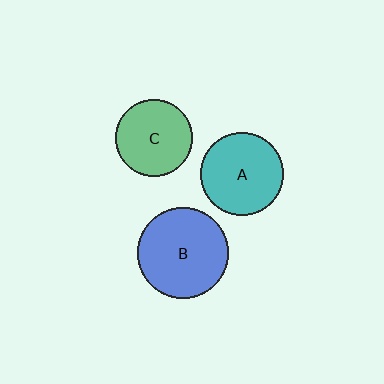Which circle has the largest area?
Circle B (blue).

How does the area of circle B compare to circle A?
Approximately 1.2 times.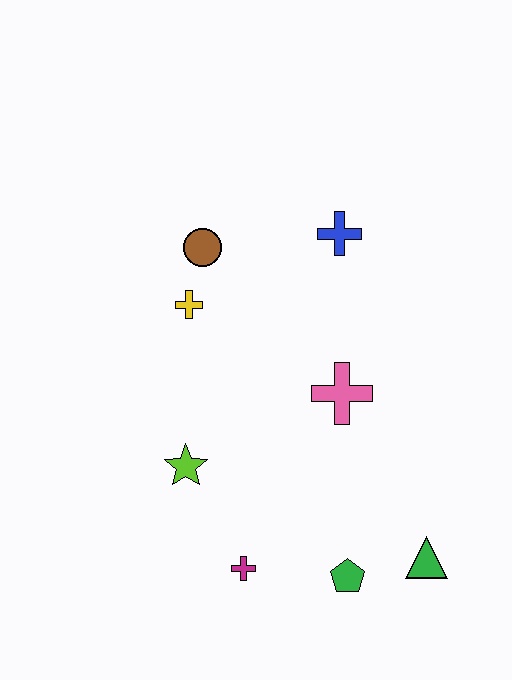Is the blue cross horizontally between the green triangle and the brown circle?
Yes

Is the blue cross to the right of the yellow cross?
Yes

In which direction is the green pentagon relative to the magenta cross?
The green pentagon is to the right of the magenta cross.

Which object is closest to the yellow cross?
The brown circle is closest to the yellow cross.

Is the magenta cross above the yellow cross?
No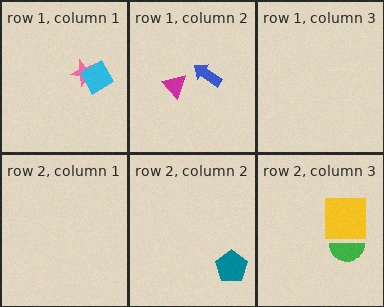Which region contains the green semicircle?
The row 2, column 3 region.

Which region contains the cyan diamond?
The row 1, column 1 region.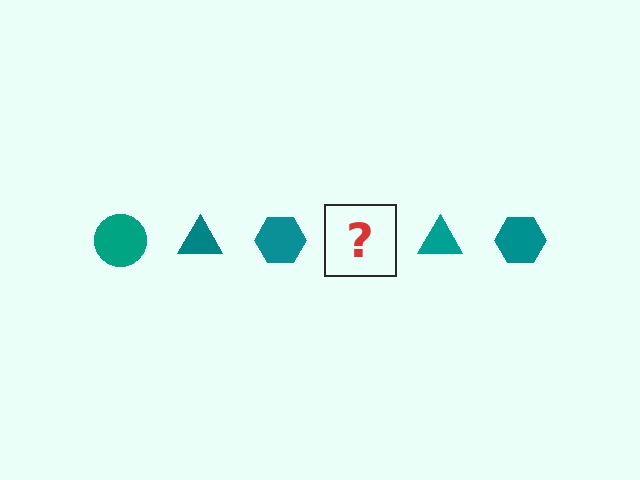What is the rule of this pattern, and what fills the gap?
The rule is that the pattern cycles through circle, triangle, hexagon shapes in teal. The gap should be filled with a teal circle.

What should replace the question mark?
The question mark should be replaced with a teal circle.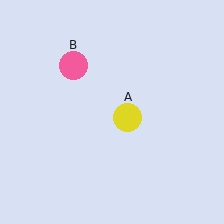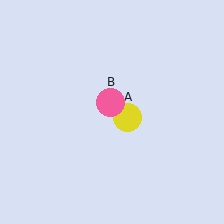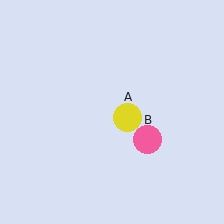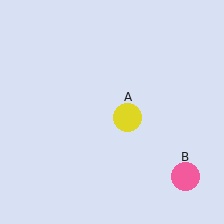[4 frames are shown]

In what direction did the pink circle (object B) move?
The pink circle (object B) moved down and to the right.